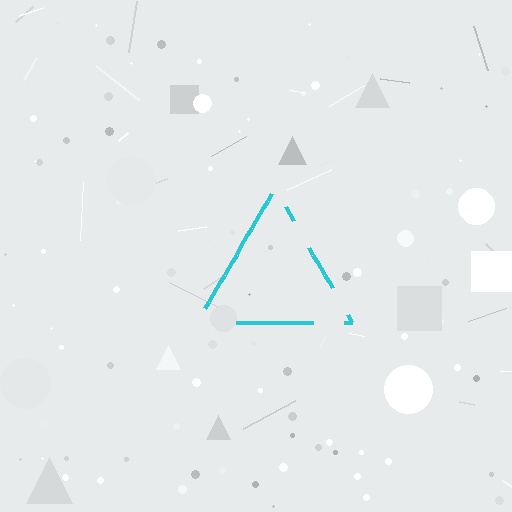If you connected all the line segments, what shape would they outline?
They would outline a triangle.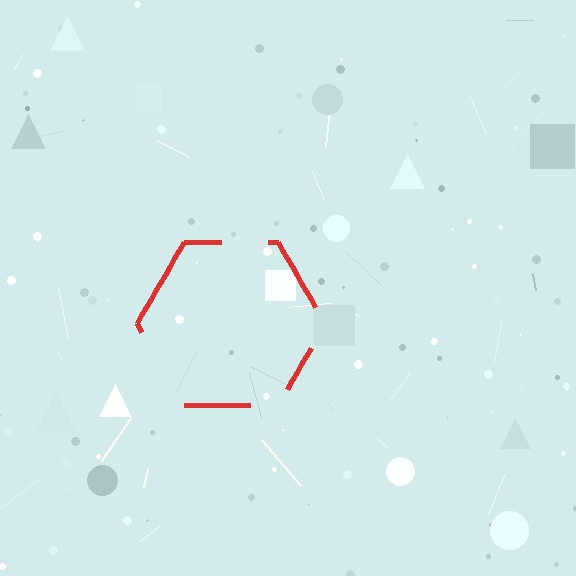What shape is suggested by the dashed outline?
The dashed outline suggests a hexagon.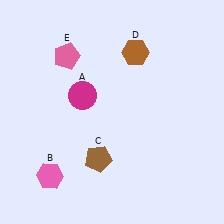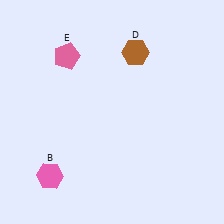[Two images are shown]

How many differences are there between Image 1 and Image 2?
There are 2 differences between the two images.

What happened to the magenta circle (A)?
The magenta circle (A) was removed in Image 2. It was in the top-left area of Image 1.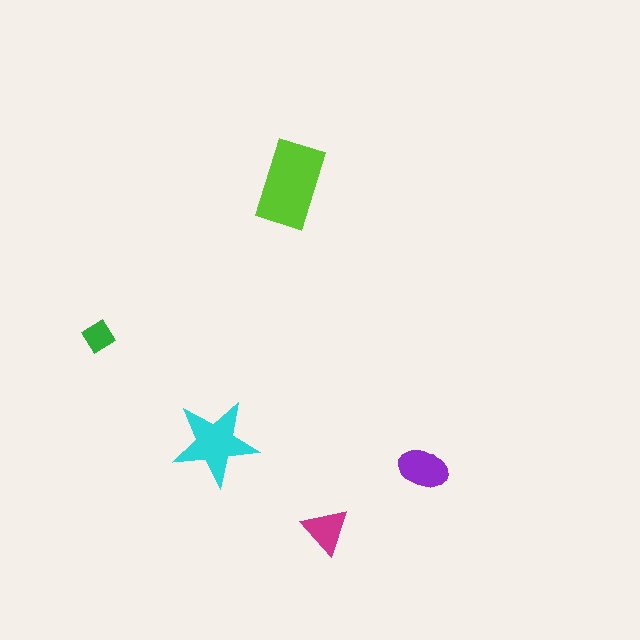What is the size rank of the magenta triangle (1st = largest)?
4th.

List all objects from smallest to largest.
The green diamond, the magenta triangle, the purple ellipse, the cyan star, the lime rectangle.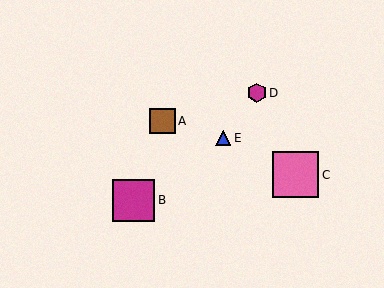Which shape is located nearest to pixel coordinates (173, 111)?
The brown square (labeled A) at (162, 121) is nearest to that location.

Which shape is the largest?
The pink square (labeled C) is the largest.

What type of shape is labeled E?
Shape E is a blue triangle.